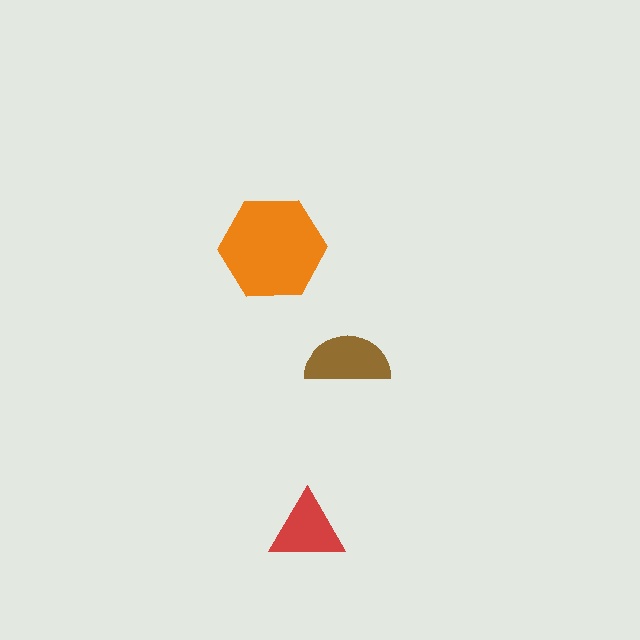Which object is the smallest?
The red triangle.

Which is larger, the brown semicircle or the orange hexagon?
The orange hexagon.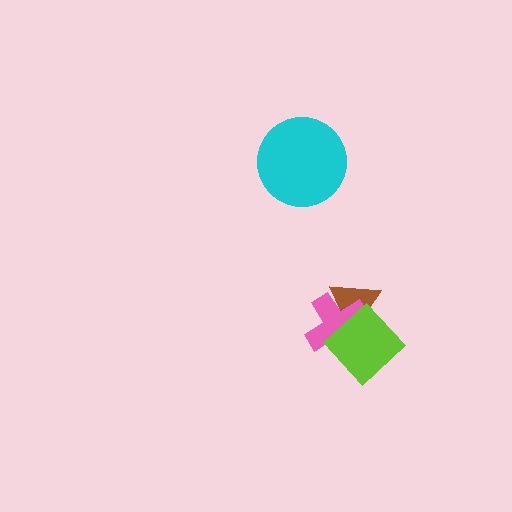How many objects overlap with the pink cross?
2 objects overlap with the pink cross.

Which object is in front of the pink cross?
The lime diamond is in front of the pink cross.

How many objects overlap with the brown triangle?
2 objects overlap with the brown triangle.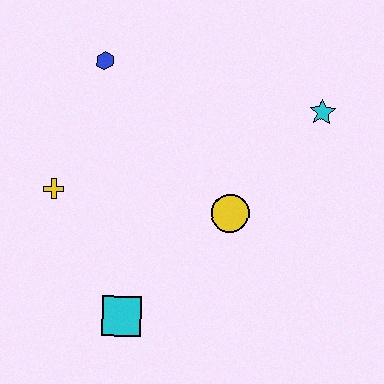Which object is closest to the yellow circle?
The cyan star is closest to the yellow circle.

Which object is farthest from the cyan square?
The cyan star is farthest from the cyan square.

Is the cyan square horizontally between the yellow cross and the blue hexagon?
No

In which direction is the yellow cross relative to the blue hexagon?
The yellow cross is below the blue hexagon.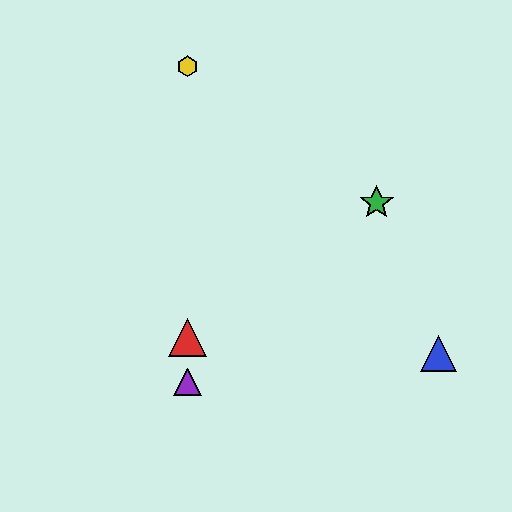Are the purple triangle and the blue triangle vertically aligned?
No, the purple triangle is at x≈187 and the blue triangle is at x≈438.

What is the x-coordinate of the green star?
The green star is at x≈377.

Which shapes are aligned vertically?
The red triangle, the yellow hexagon, the purple triangle are aligned vertically.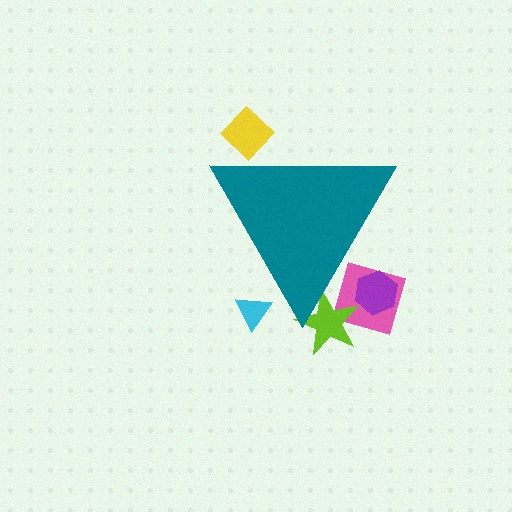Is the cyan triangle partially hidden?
Yes, the cyan triangle is partially hidden behind the teal triangle.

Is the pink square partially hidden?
Yes, the pink square is partially hidden behind the teal triangle.